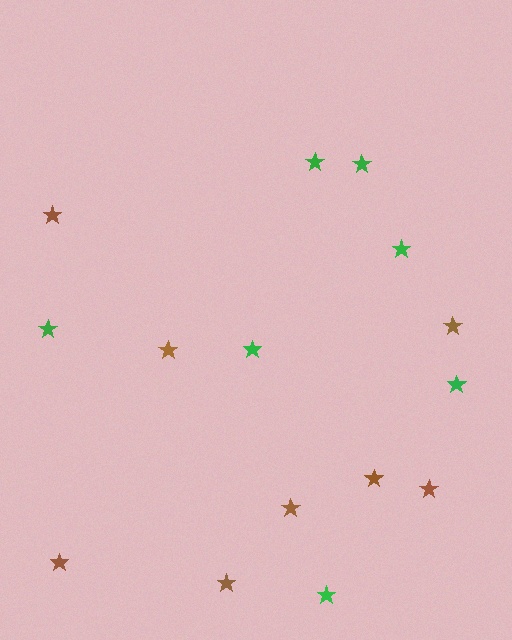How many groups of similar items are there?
There are 2 groups: one group of green stars (7) and one group of brown stars (8).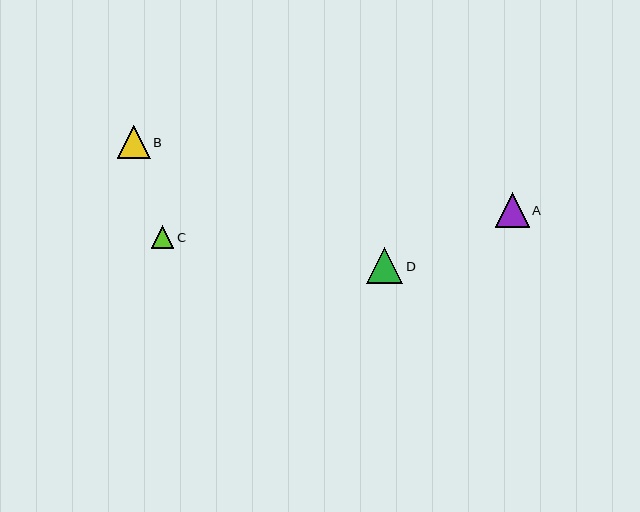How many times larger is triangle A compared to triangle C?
Triangle A is approximately 1.5 times the size of triangle C.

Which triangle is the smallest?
Triangle C is the smallest with a size of approximately 23 pixels.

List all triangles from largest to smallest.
From largest to smallest: D, A, B, C.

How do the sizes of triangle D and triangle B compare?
Triangle D and triangle B are approximately the same size.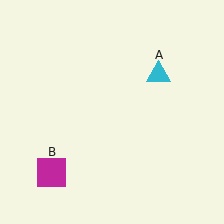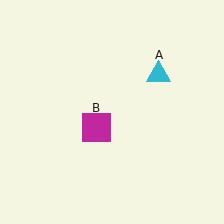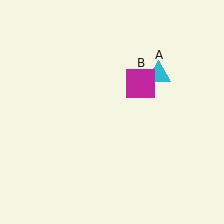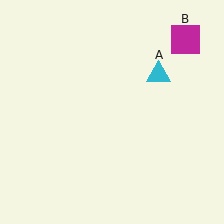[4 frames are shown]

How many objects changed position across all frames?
1 object changed position: magenta square (object B).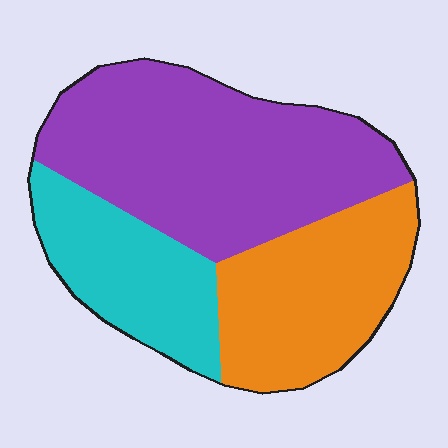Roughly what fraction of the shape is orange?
Orange covers about 30% of the shape.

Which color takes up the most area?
Purple, at roughly 50%.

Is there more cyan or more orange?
Orange.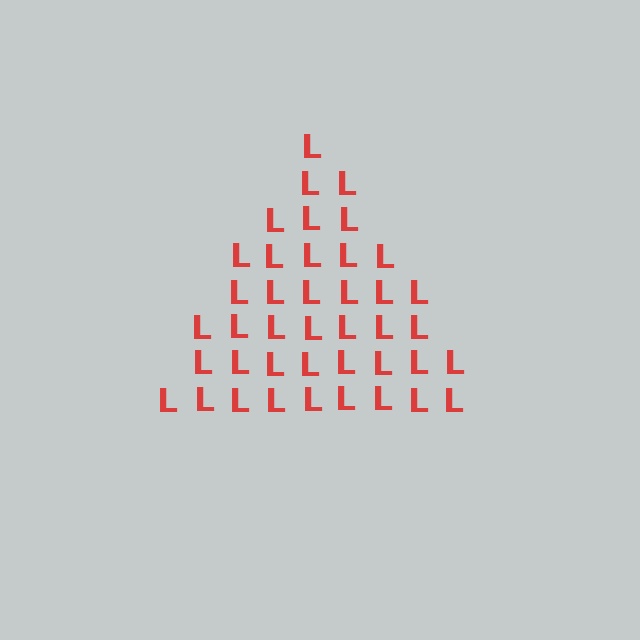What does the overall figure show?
The overall figure shows a triangle.